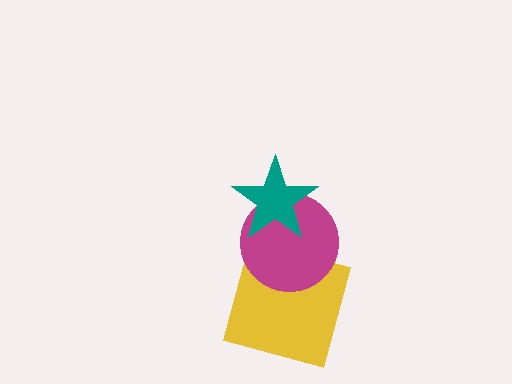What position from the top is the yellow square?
The yellow square is 3rd from the top.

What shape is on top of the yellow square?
The magenta circle is on top of the yellow square.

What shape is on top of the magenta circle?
The teal star is on top of the magenta circle.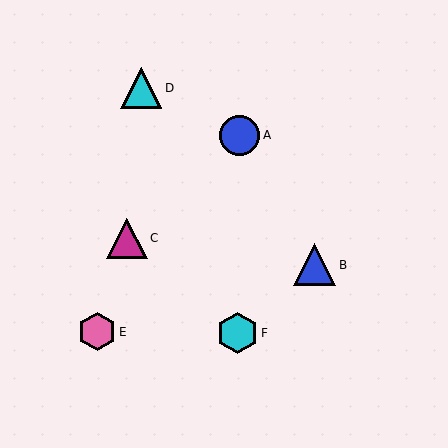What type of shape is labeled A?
Shape A is a blue circle.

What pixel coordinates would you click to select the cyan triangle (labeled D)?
Click at (141, 88) to select the cyan triangle D.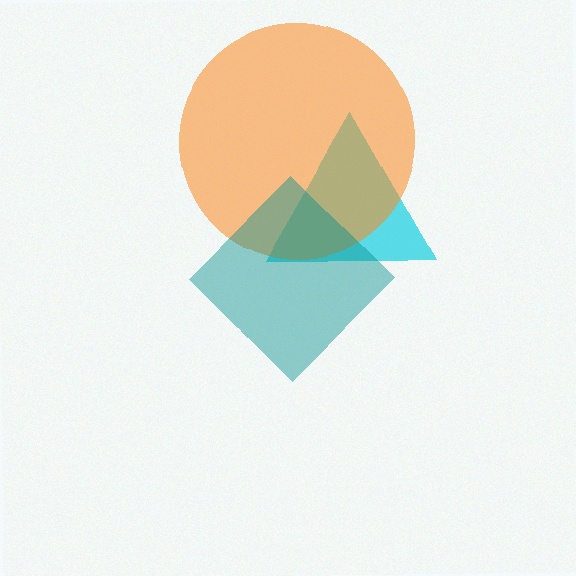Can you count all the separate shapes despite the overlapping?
Yes, there are 3 separate shapes.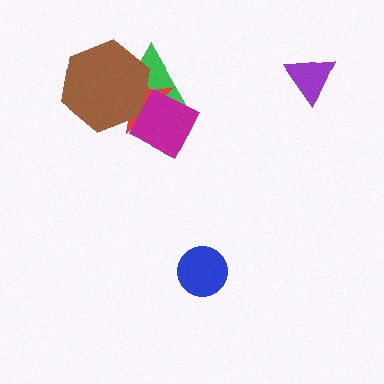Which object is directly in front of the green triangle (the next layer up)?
The red star is directly in front of the green triangle.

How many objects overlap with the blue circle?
0 objects overlap with the blue circle.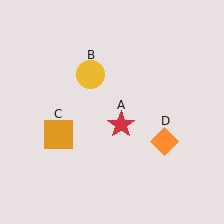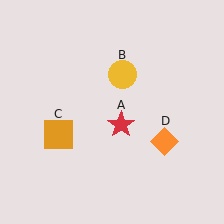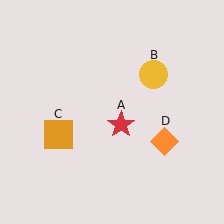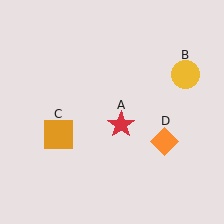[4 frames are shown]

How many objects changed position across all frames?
1 object changed position: yellow circle (object B).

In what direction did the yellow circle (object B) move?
The yellow circle (object B) moved right.